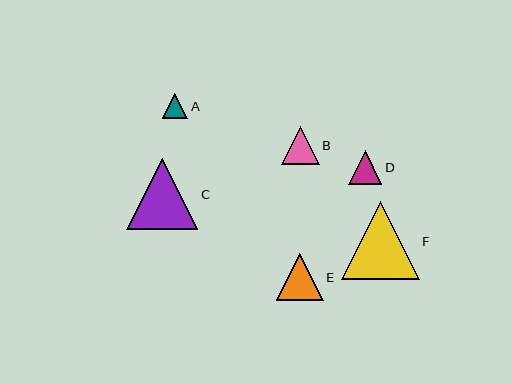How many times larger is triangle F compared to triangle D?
Triangle F is approximately 2.4 times the size of triangle D.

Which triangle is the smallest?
Triangle A is the smallest with a size of approximately 25 pixels.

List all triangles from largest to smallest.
From largest to smallest: F, C, E, B, D, A.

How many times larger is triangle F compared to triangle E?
Triangle F is approximately 1.7 times the size of triangle E.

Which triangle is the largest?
Triangle F is the largest with a size of approximately 78 pixels.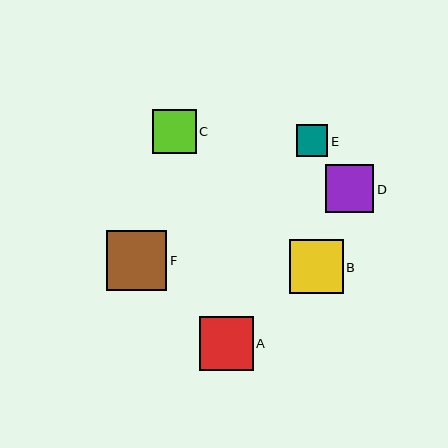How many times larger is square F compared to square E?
Square F is approximately 1.9 times the size of square E.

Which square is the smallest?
Square E is the smallest with a size of approximately 31 pixels.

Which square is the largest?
Square F is the largest with a size of approximately 60 pixels.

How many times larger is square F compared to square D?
Square F is approximately 1.3 times the size of square D.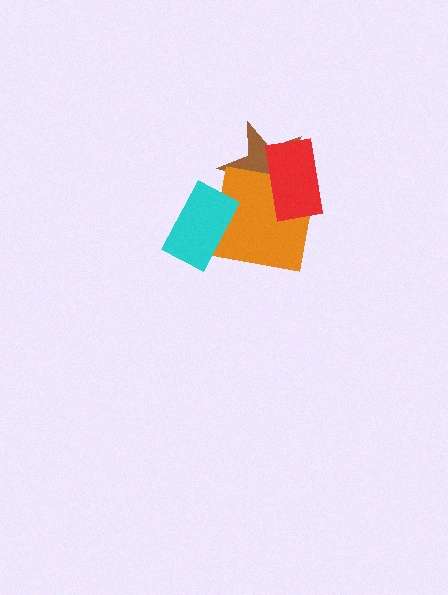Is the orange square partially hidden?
Yes, it is partially covered by another shape.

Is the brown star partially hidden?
Yes, it is partially covered by another shape.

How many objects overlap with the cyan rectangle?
1 object overlaps with the cyan rectangle.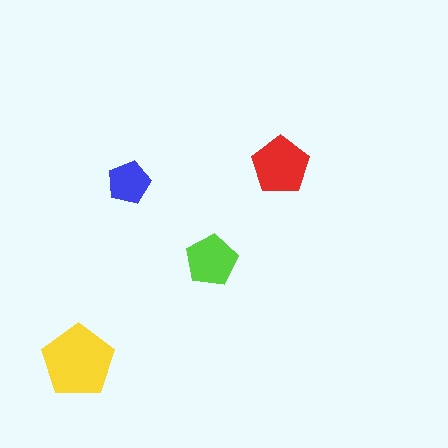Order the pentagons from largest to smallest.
the yellow one, the red one, the lime one, the blue one.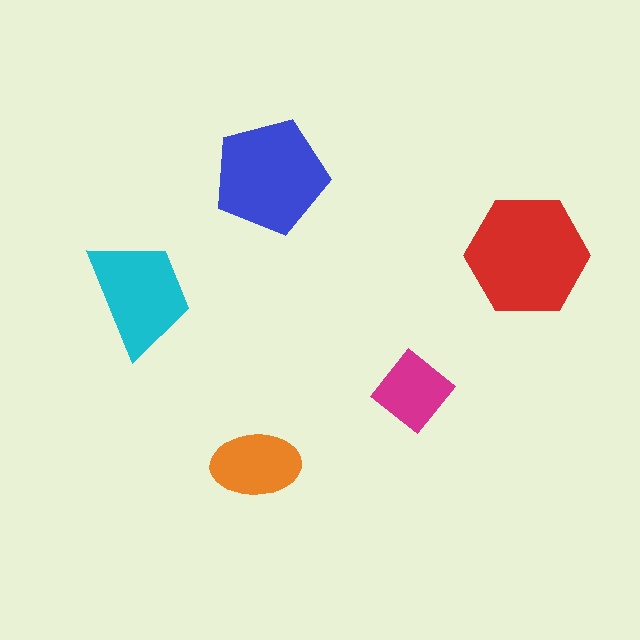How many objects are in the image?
There are 5 objects in the image.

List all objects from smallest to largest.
The magenta diamond, the orange ellipse, the cyan trapezoid, the blue pentagon, the red hexagon.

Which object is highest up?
The blue pentagon is topmost.